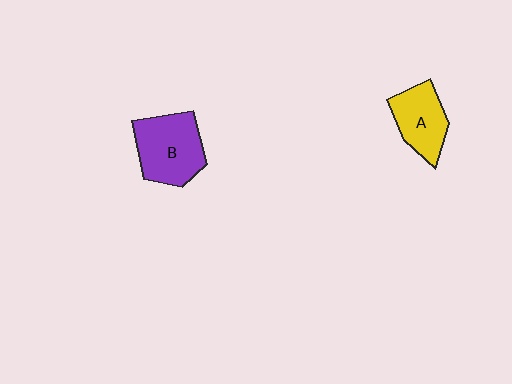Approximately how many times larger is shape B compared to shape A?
Approximately 1.3 times.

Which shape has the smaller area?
Shape A (yellow).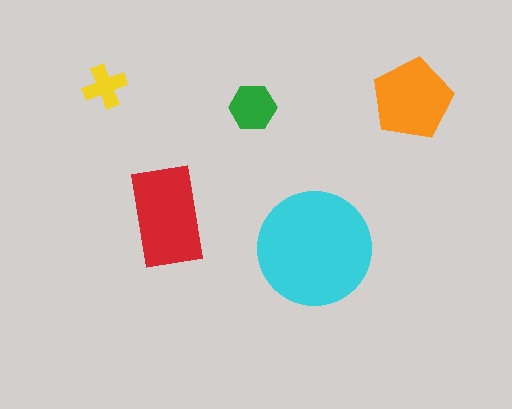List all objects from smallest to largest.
The yellow cross, the green hexagon, the orange pentagon, the red rectangle, the cyan circle.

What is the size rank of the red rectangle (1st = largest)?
2nd.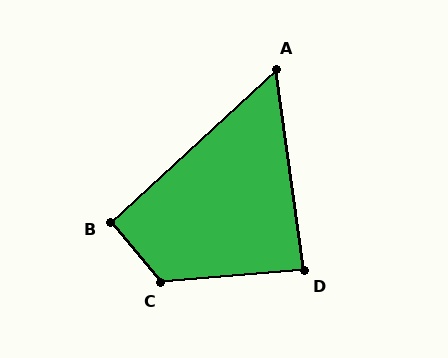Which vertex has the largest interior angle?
C, at approximately 125 degrees.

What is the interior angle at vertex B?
Approximately 93 degrees (approximately right).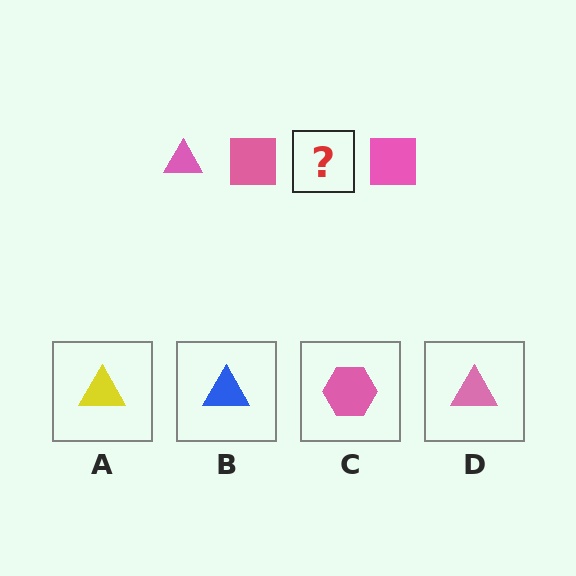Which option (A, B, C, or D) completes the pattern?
D.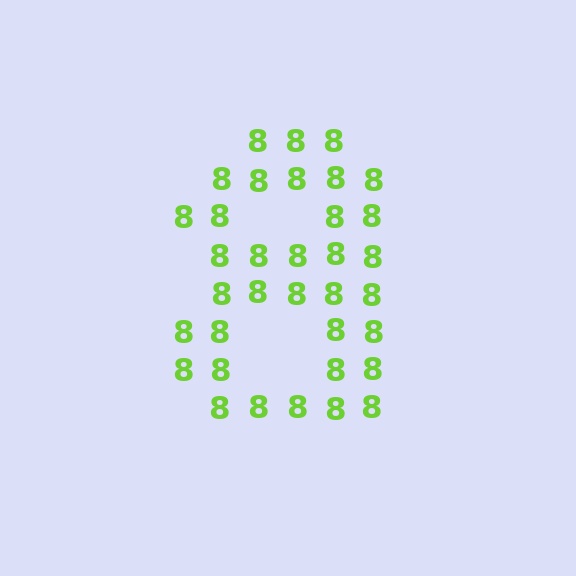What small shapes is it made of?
It is made of small digit 8's.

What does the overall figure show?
The overall figure shows the digit 8.